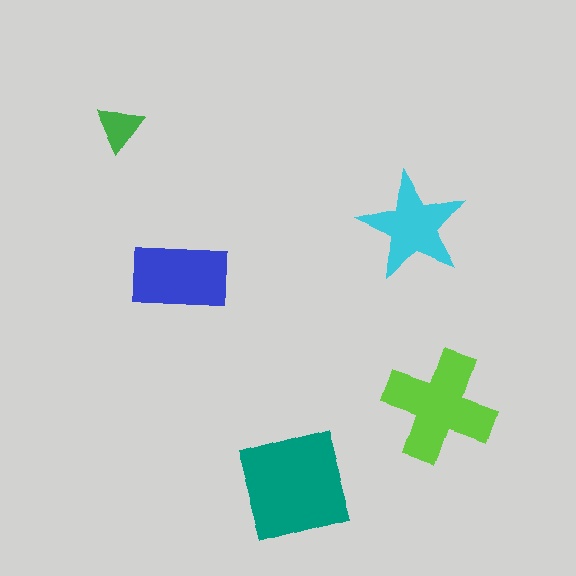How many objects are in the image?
There are 5 objects in the image.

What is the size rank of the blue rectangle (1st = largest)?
3rd.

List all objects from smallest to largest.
The green triangle, the cyan star, the blue rectangle, the lime cross, the teal square.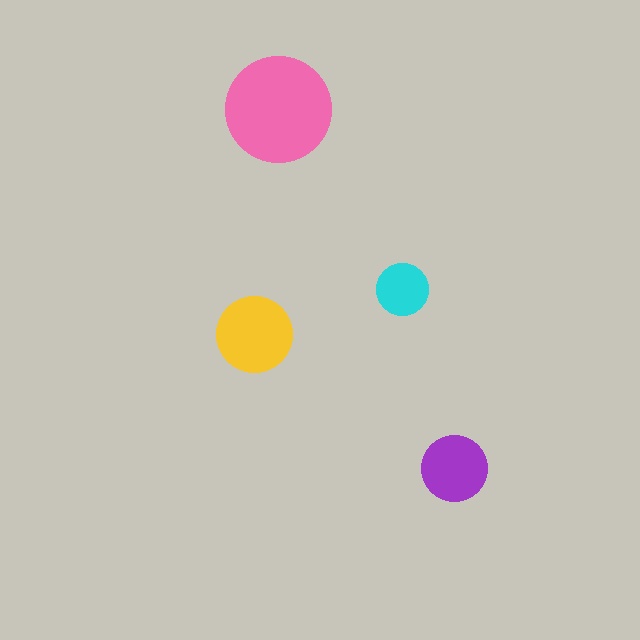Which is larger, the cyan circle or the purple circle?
The purple one.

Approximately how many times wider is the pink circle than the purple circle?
About 1.5 times wider.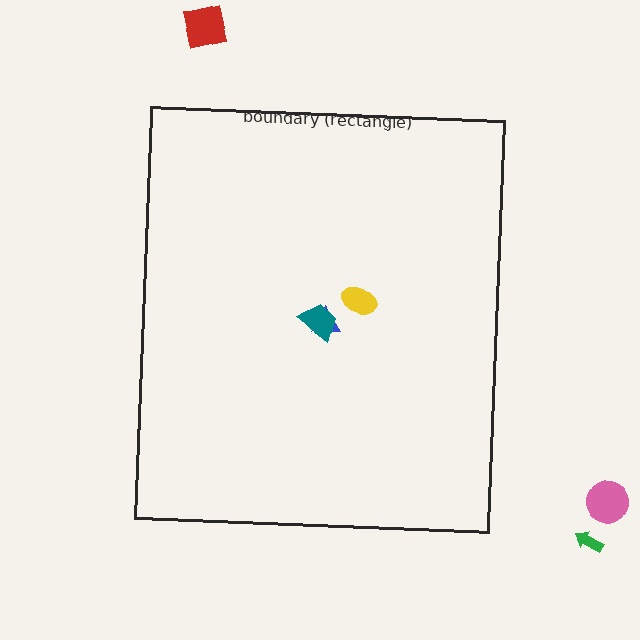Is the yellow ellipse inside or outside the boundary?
Inside.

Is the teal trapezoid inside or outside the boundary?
Inside.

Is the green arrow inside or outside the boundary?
Outside.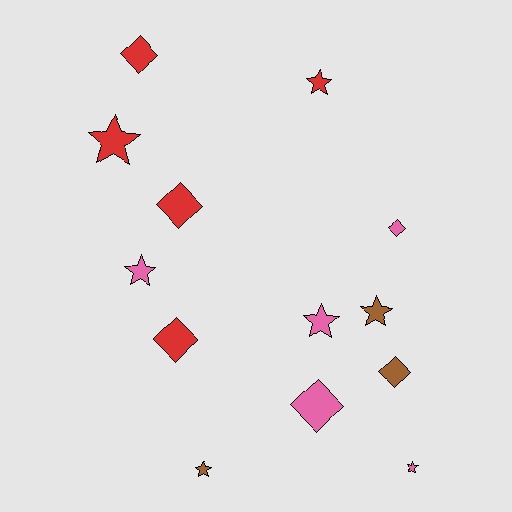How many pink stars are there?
There are 3 pink stars.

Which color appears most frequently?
Pink, with 5 objects.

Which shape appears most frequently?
Star, with 7 objects.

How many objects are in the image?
There are 13 objects.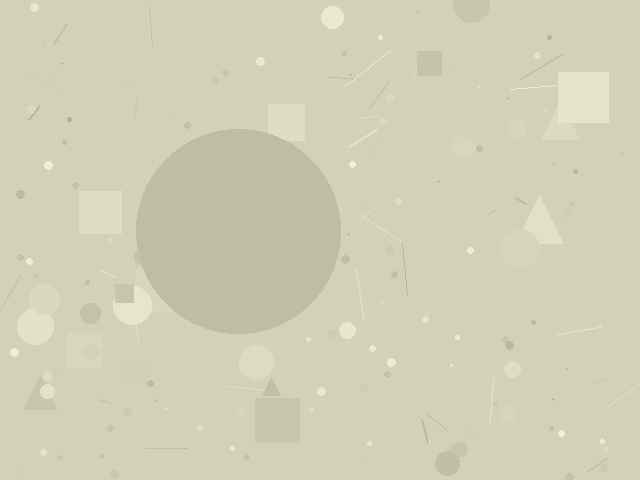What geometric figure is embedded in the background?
A circle is embedded in the background.